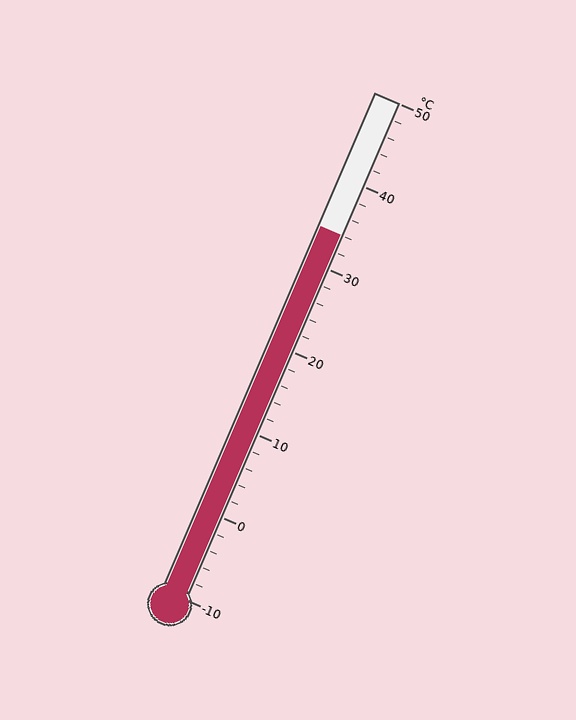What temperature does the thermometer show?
The thermometer shows approximately 34°C.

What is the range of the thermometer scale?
The thermometer scale ranges from -10°C to 50°C.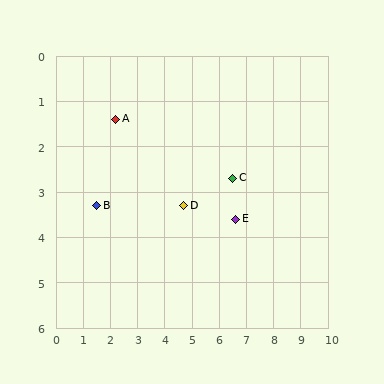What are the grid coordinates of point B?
Point B is at approximately (1.5, 3.3).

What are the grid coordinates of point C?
Point C is at approximately (6.5, 2.7).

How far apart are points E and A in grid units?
Points E and A are about 4.9 grid units apart.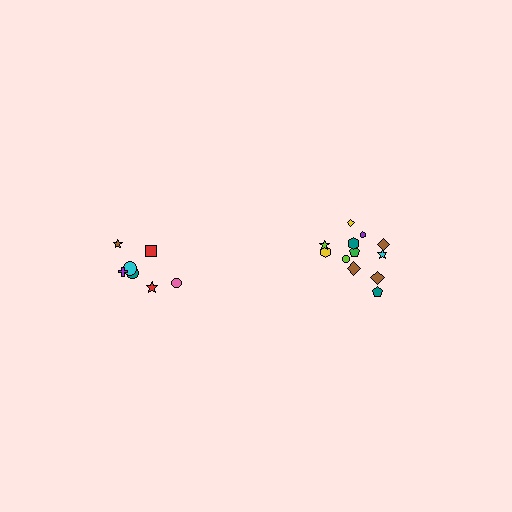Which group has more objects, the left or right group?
The right group.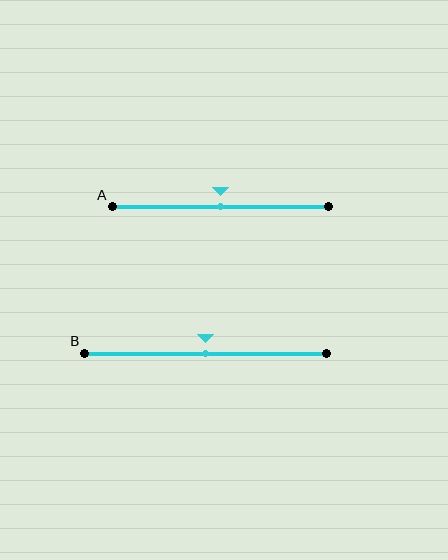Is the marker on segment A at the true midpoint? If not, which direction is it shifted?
Yes, the marker on segment A is at the true midpoint.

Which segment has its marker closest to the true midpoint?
Segment A has its marker closest to the true midpoint.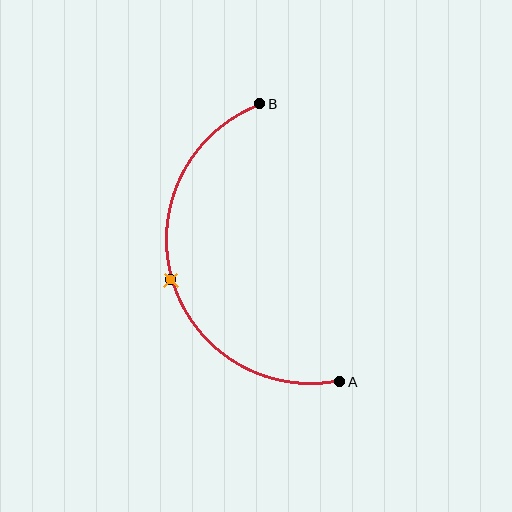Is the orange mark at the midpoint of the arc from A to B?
Yes. The orange mark lies on the arc at equal arc-length from both A and B — it is the arc midpoint.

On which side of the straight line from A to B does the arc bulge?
The arc bulges to the left of the straight line connecting A and B.